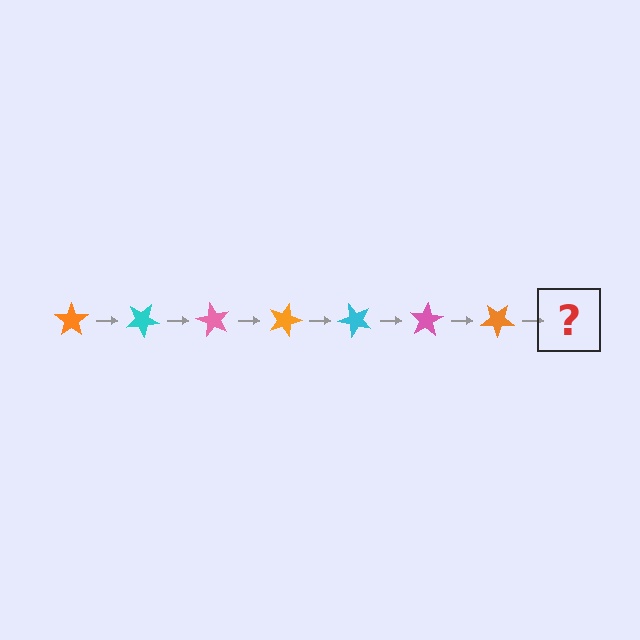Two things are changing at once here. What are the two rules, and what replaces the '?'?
The two rules are that it rotates 30 degrees each step and the color cycles through orange, cyan, and pink. The '?' should be a cyan star, rotated 210 degrees from the start.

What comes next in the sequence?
The next element should be a cyan star, rotated 210 degrees from the start.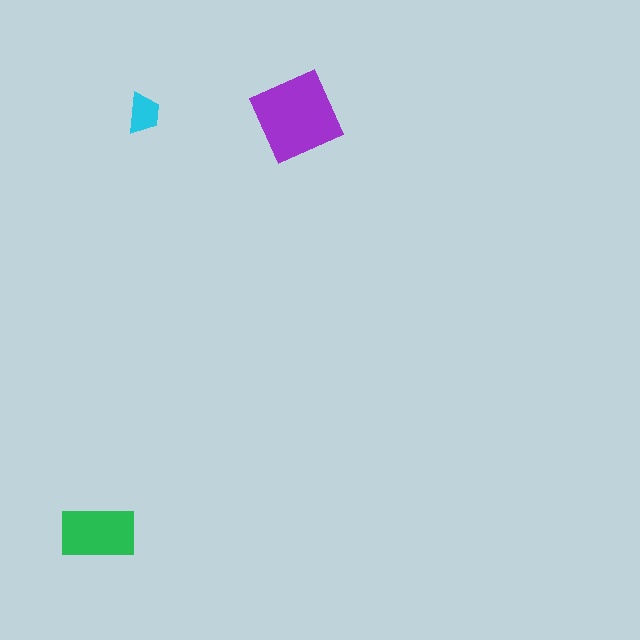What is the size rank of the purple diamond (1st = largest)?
1st.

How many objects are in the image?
There are 3 objects in the image.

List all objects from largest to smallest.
The purple diamond, the green rectangle, the cyan trapezoid.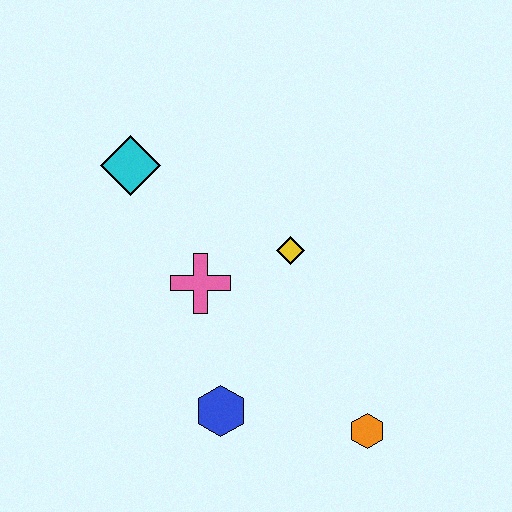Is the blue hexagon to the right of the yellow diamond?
No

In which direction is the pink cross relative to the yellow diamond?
The pink cross is to the left of the yellow diamond.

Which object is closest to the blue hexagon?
The pink cross is closest to the blue hexagon.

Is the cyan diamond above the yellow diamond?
Yes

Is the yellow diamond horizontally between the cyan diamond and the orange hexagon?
Yes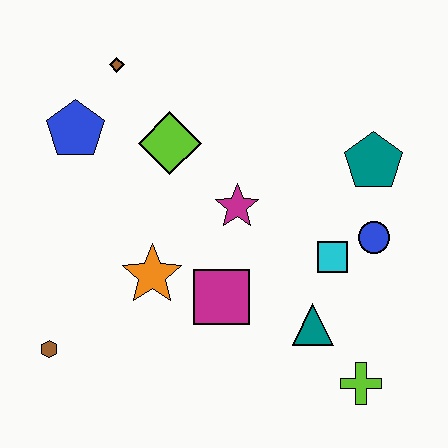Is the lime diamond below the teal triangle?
No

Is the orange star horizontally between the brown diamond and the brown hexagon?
No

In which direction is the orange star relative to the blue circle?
The orange star is to the left of the blue circle.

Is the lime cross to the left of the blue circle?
Yes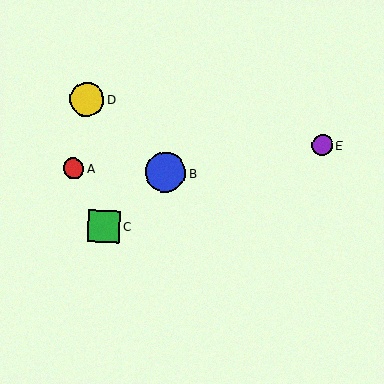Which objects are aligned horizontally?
Objects A, B are aligned horizontally.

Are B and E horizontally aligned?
No, B is at y≈173 and E is at y≈145.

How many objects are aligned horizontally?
2 objects (A, B) are aligned horizontally.